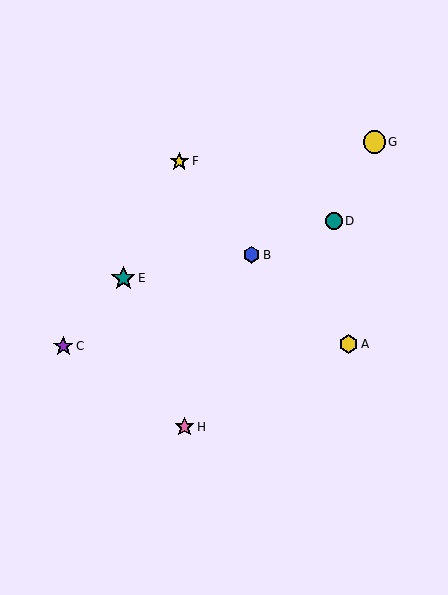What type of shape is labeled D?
Shape D is a teal circle.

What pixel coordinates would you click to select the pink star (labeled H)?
Click at (185, 427) to select the pink star H.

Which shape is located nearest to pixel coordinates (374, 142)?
The yellow circle (labeled G) at (374, 142) is nearest to that location.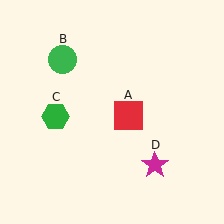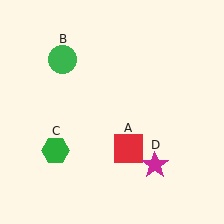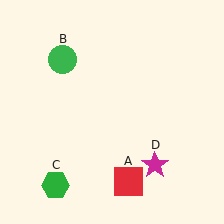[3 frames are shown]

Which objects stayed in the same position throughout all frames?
Green circle (object B) and magenta star (object D) remained stationary.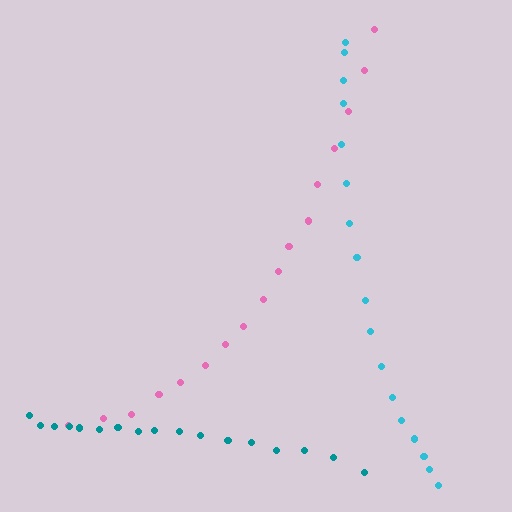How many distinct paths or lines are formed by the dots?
There are 3 distinct paths.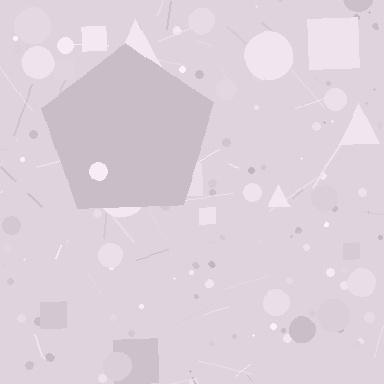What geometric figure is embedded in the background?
A pentagon is embedded in the background.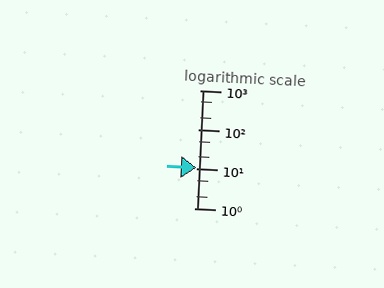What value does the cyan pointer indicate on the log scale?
The pointer indicates approximately 11.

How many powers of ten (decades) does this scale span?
The scale spans 3 decades, from 1 to 1000.